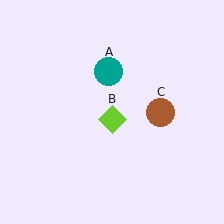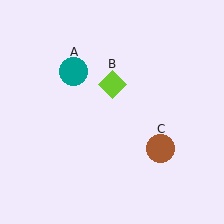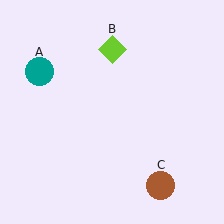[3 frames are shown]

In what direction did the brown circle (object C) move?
The brown circle (object C) moved down.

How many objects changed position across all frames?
3 objects changed position: teal circle (object A), lime diamond (object B), brown circle (object C).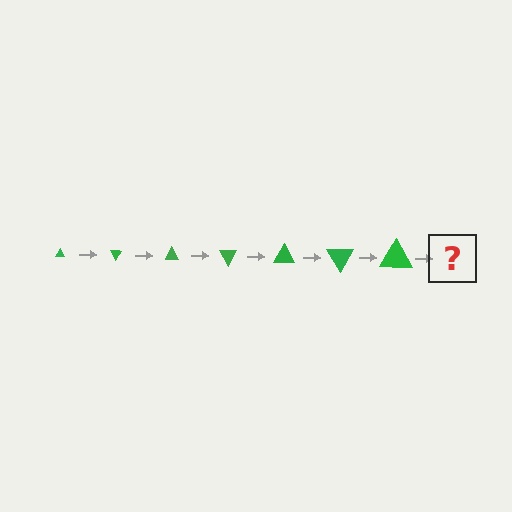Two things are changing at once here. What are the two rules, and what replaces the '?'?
The two rules are that the triangle grows larger each step and it rotates 60 degrees each step. The '?' should be a triangle, larger than the previous one and rotated 420 degrees from the start.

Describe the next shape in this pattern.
It should be a triangle, larger than the previous one and rotated 420 degrees from the start.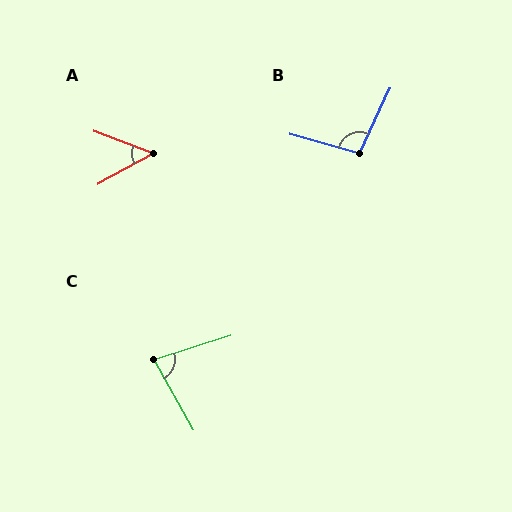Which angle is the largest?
B, at approximately 100 degrees.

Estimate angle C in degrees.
Approximately 79 degrees.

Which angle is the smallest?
A, at approximately 50 degrees.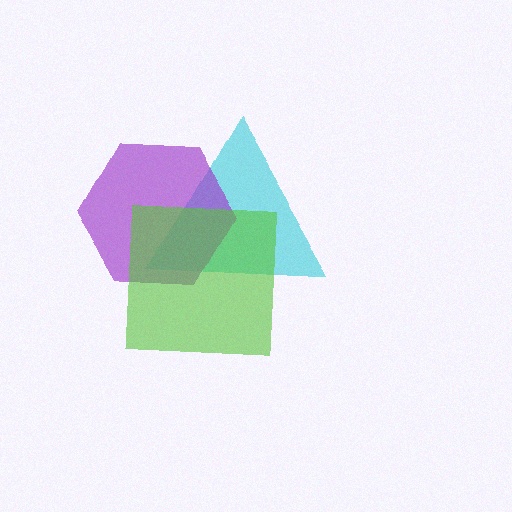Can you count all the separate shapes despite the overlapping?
Yes, there are 3 separate shapes.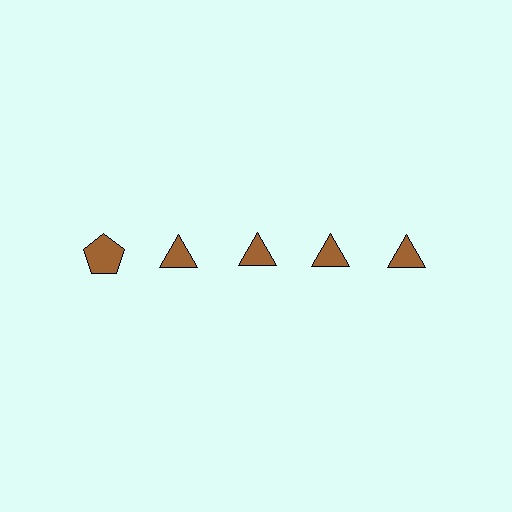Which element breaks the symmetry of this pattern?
The brown pentagon in the top row, leftmost column breaks the symmetry. All other shapes are brown triangles.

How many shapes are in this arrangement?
There are 5 shapes arranged in a grid pattern.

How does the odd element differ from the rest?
It has a different shape: pentagon instead of triangle.